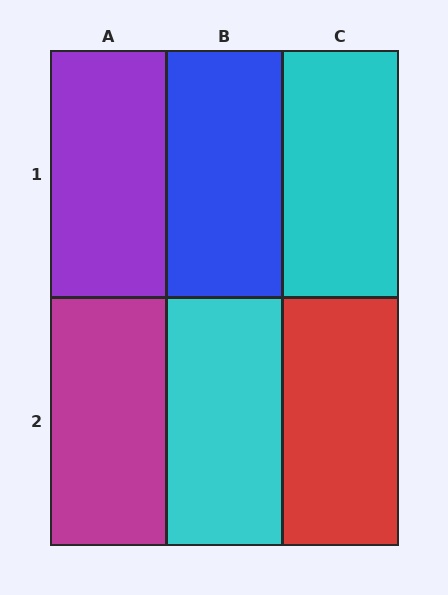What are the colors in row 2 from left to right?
Magenta, cyan, red.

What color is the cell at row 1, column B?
Blue.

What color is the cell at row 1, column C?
Cyan.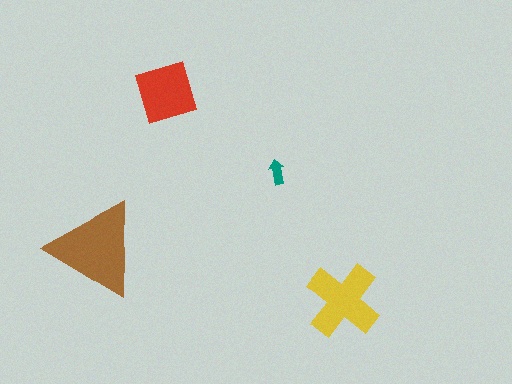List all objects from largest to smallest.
The brown triangle, the yellow cross, the red diamond, the teal arrow.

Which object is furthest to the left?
The brown triangle is leftmost.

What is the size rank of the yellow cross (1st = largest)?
2nd.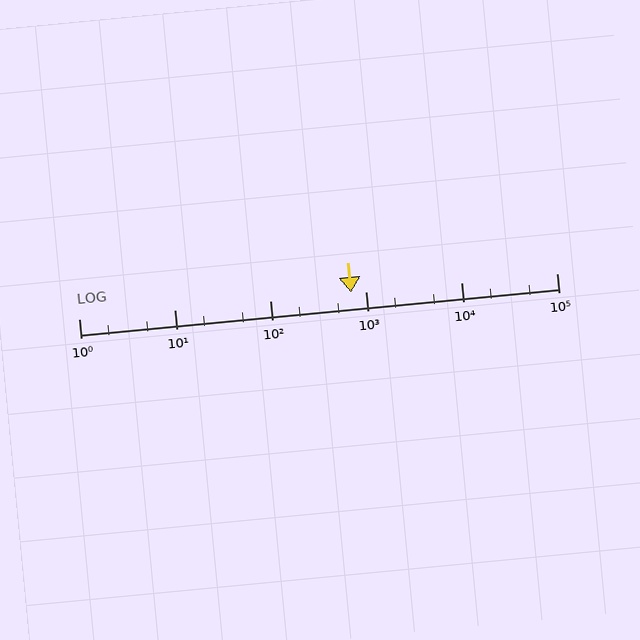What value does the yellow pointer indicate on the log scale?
The pointer indicates approximately 700.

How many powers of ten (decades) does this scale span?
The scale spans 5 decades, from 1 to 100000.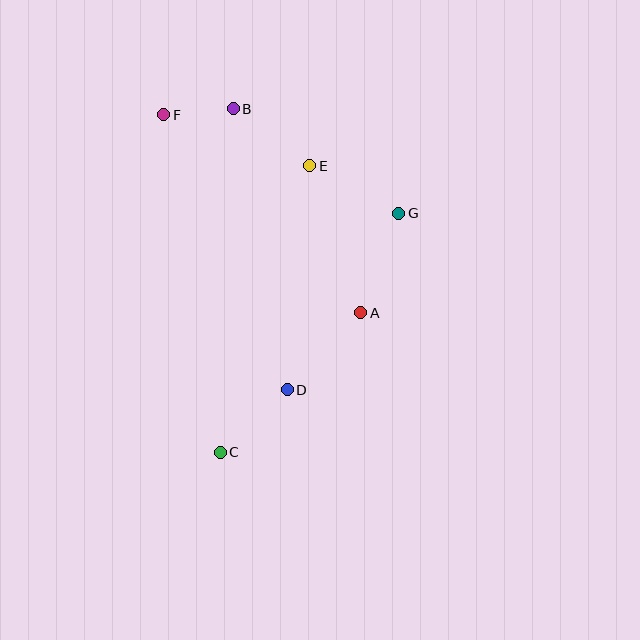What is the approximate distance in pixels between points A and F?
The distance between A and F is approximately 279 pixels.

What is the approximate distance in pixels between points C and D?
The distance between C and D is approximately 92 pixels.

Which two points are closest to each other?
Points B and F are closest to each other.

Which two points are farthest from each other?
Points B and C are farthest from each other.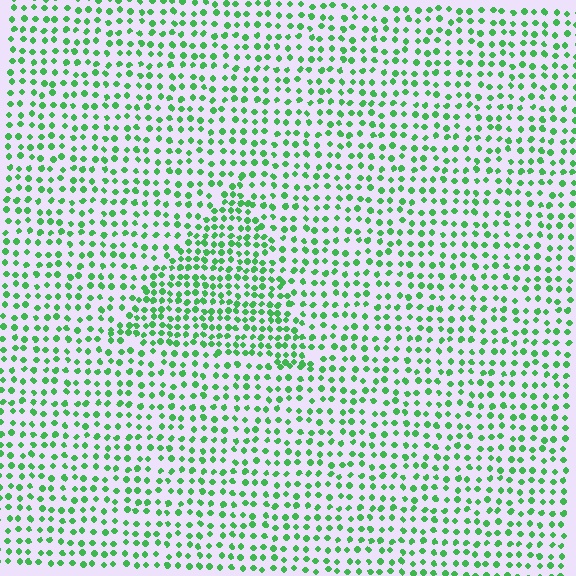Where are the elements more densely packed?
The elements are more densely packed inside the triangle boundary.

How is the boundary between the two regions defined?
The boundary is defined by a change in element density (approximately 1.6x ratio). All elements are the same color, size, and shape.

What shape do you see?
I see a triangle.